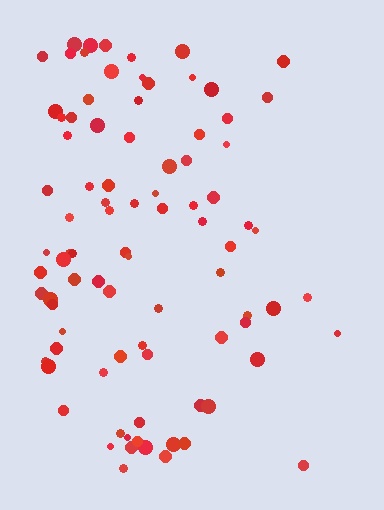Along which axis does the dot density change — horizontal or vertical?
Horizontal.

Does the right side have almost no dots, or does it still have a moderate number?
Still a moderate number, just noticeably fewer than the left.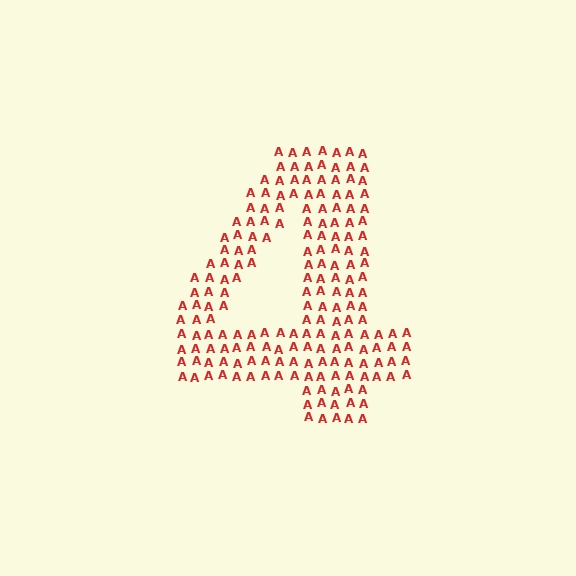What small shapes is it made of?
It is made of small letter A's.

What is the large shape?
The large shape is the digit 4.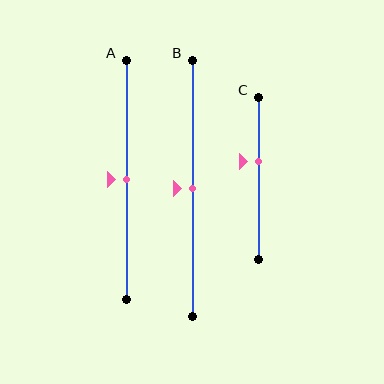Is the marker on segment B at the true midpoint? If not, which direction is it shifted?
Yes, the marker on segment B is at the true midpoint.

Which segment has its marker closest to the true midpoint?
Segment A has its marker closest to the true midpoint.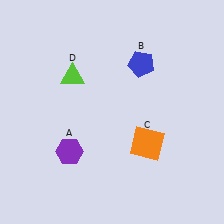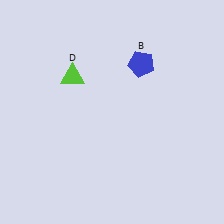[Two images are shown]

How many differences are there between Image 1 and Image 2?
There are 2 differences between the two images.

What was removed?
The orange square (C), the purple hexagon (A) were removed in Image 2.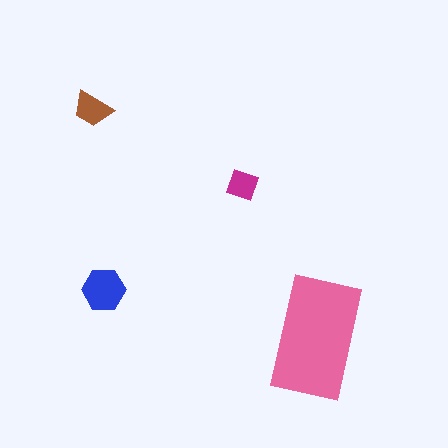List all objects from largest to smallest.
The pink rectangle, the blue hexagon, the brown trapezoid, the magenta diamond.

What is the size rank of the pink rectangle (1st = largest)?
1st.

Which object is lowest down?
The pink rectangle is bottommost.